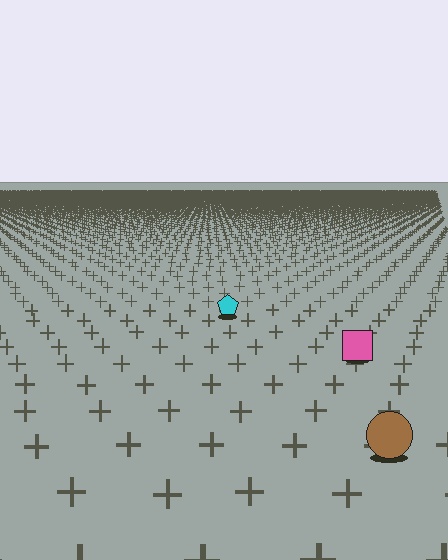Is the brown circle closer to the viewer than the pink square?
Yes. The brown circle is closer — you can tell from the texture gradient: the ground texture is coarser near it.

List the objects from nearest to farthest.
From nearest to farthest: the brown circle, the pink square, the cyan pentagon.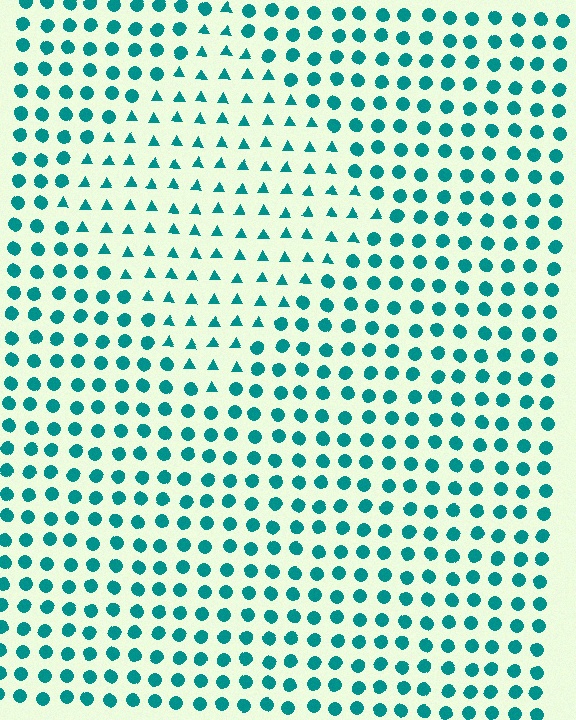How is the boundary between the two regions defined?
The boundary is defined by a change in element shape: triangles inside vs. circles outside. All elements share the same color and spacing.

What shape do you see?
I see a diamond.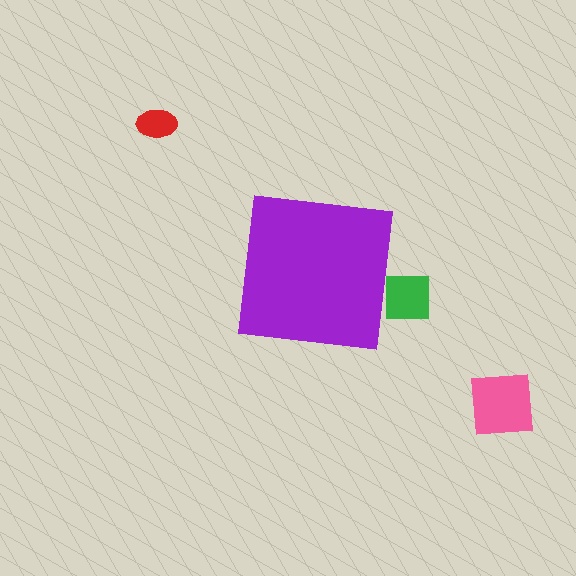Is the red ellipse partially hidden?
No, the red ellipse is fully visible.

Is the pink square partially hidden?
No, the pink square is fully visible.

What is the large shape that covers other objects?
A purple square.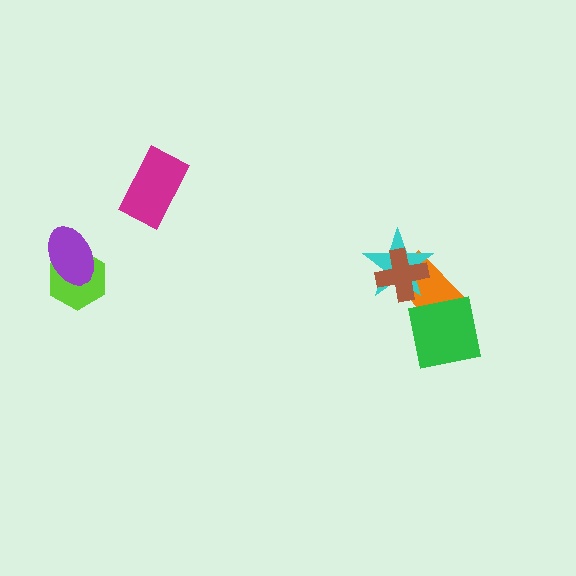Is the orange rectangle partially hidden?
Yes, it is partially covered by another shape.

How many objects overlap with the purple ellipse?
1 object overlaps with the purple ellipse.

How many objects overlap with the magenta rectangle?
0 objects overlap with the magenta rectangle.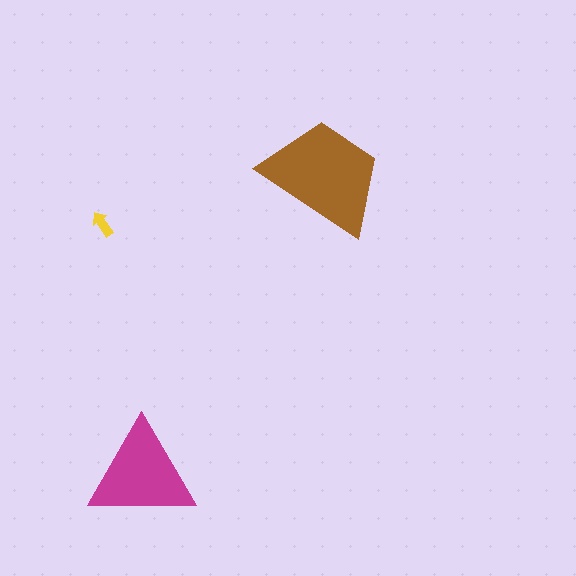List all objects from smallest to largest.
The yellow arrow, the magenta triangle, the brown trapezoid.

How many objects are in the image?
There are 3 objects in the image.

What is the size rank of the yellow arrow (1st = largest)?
3rd.